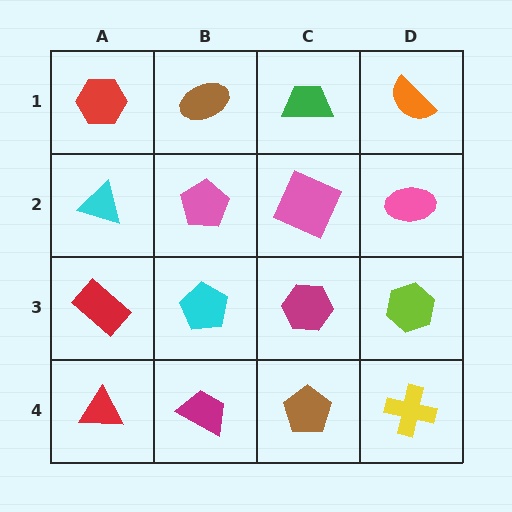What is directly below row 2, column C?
A magenta hexagon.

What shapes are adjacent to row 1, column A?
A cyan triangle (row 2, column A), a brown ellipse (row 1, column B).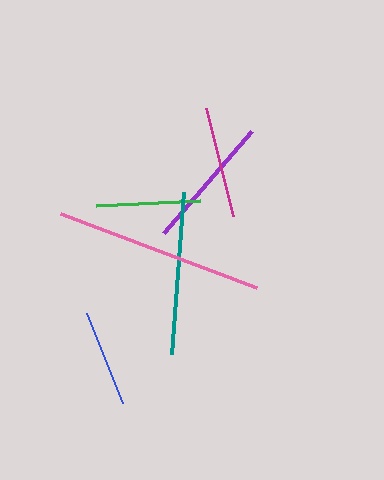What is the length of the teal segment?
The teal segment is approximately 163 pixels long.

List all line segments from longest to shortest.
From longest to shortest: pink, teal, purple, magenta, green, blue.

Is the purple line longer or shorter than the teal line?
The teal line is longer than the purple line.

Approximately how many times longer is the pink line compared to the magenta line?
The pink line is approximately 1.9 times the length of the magenta line.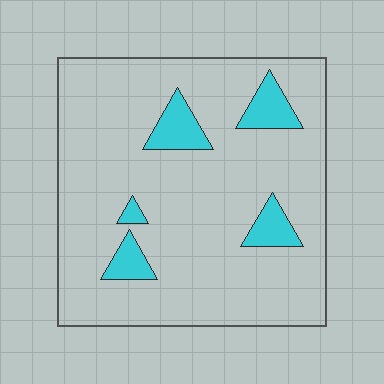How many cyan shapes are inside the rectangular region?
5.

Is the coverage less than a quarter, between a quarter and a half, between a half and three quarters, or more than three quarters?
Less than a quarter.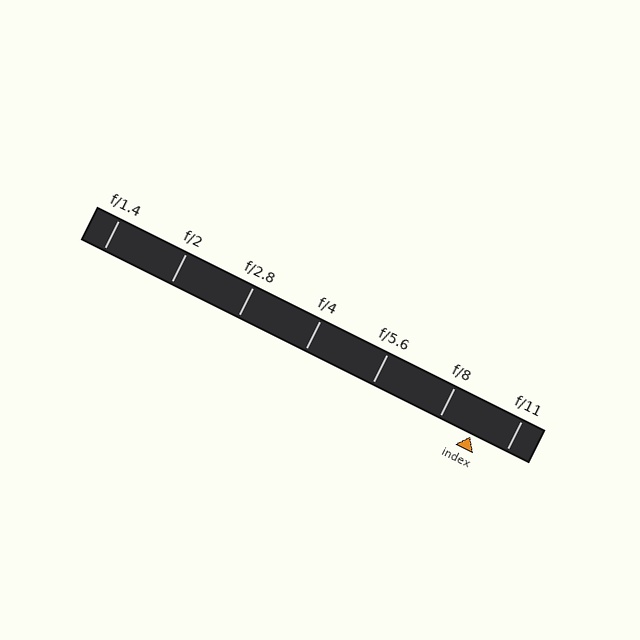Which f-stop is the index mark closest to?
The index mark is closest to f/8.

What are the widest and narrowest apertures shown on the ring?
The widest aperture shown is f/1.4 and the narrowest is f/11.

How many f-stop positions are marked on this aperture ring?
There are 7 f-stop positions marked.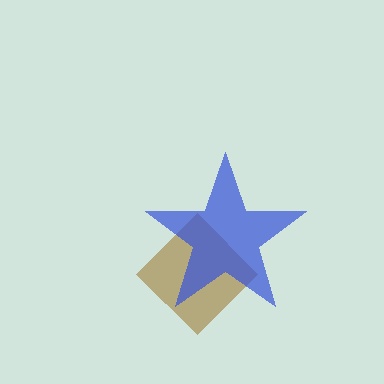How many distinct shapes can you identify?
There are 2 distinct shapes: a brown diamond, a blue star.